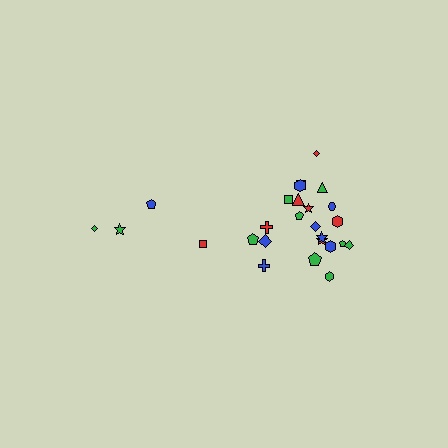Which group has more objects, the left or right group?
The right group.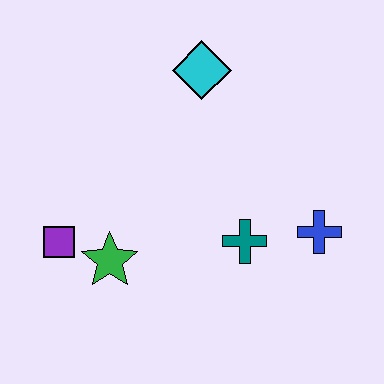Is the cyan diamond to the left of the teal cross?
Yes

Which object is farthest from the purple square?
The blue cross is farthest from the purple square.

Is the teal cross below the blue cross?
Yes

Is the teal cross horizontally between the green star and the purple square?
No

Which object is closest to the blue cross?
The teal cross is closest to the blue cross.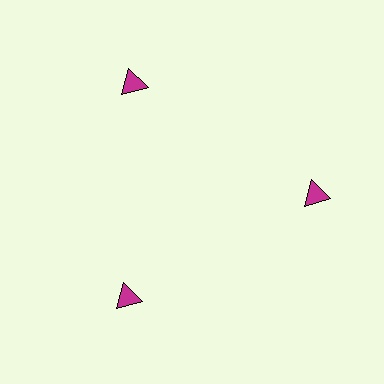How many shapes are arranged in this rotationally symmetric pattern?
There are 3 shapes, arranged in 3 groups of 1.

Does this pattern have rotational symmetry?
Yes, this pattern has 3-fold rotational symmetry. It looks the same after rotating 120 degrees around the center.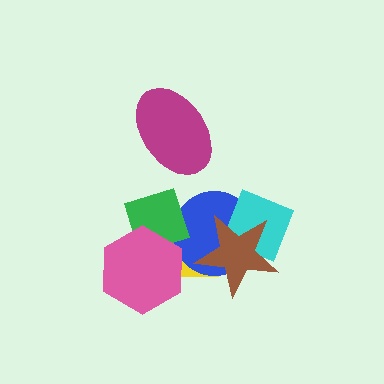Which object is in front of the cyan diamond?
The brown star is in front of the cyan diamond.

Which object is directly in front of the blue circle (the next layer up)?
The cyan diamond is directly in front of the blue circle.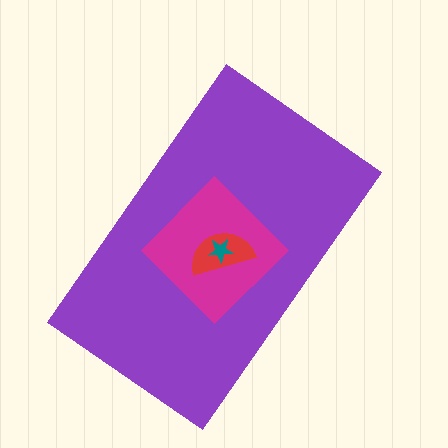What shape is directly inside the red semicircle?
The teal star.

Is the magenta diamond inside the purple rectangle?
Yes.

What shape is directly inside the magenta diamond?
The red semicircle.